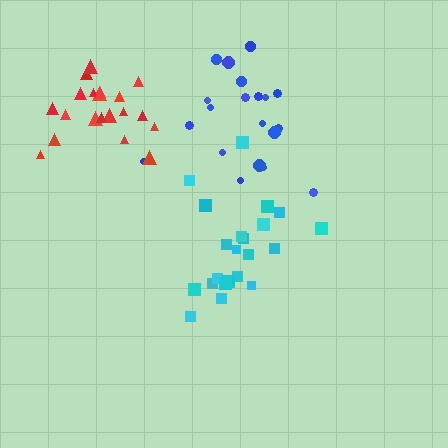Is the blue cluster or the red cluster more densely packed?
Red.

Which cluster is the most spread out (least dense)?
Blue.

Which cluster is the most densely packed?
Cyan.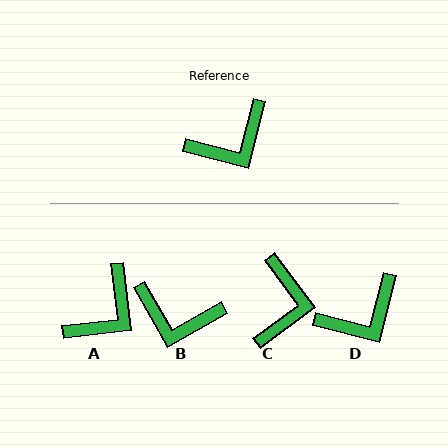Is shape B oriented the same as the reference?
No, it is off by about 46 degrees.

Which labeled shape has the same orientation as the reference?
D.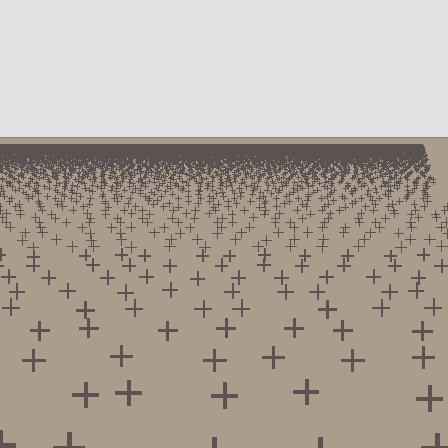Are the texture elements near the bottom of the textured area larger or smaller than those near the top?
Larger. Near the bottom, elements are closer to the viewer and appear at a bigger on-screen size.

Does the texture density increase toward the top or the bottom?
Density increases toward the top.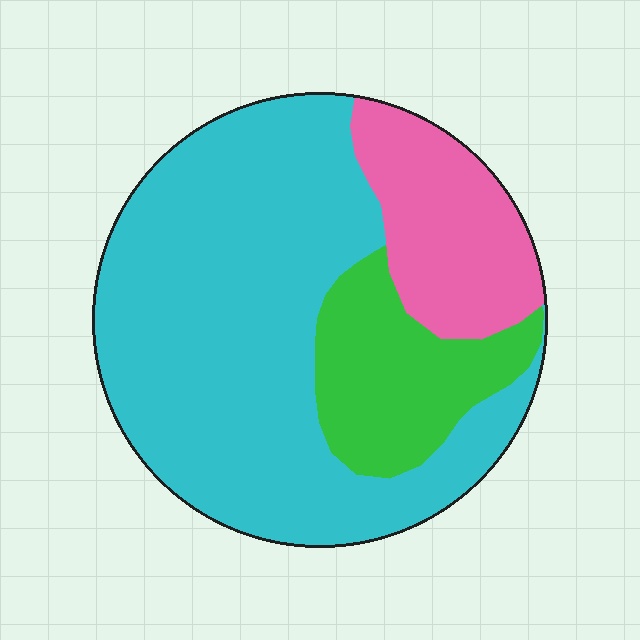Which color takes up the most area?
Cyan, at roughly 65%.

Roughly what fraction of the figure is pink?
Pink takes up between a sixth and a third of the figure.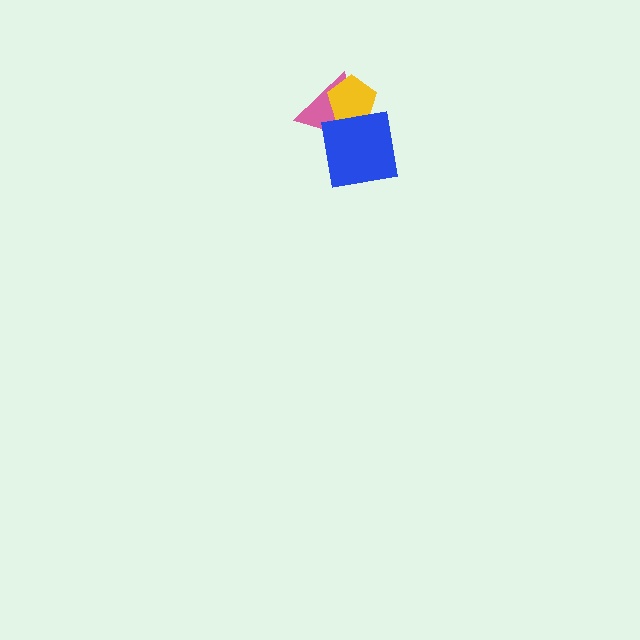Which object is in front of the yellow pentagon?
The blue square is in front of the yellow pentagon.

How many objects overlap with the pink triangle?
2 objects overlap with the pink triangle.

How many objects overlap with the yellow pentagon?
2 objects overlap with the yellow pentagon.